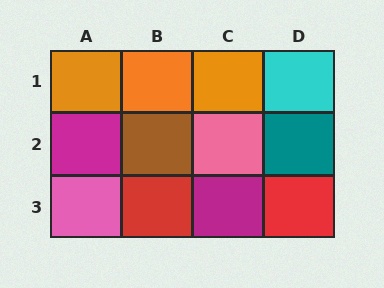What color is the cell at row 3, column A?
Pink.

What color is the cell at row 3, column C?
Magenta.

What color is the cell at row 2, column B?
Brown.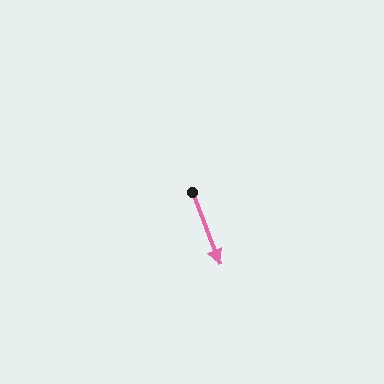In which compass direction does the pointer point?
South.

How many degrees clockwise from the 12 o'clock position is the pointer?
Approximately 159 degrees.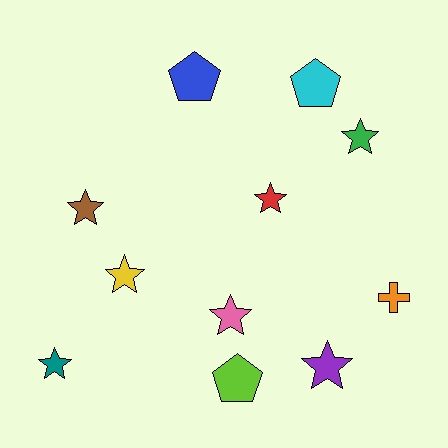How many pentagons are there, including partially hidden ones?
There are 3 pentagons.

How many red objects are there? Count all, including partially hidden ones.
There is 1 red object.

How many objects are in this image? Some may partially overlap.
There are 11 objects.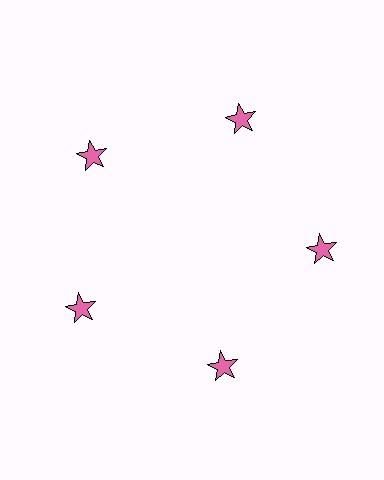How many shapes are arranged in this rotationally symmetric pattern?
There are 5 shapes, arranged in 5 groups of 1.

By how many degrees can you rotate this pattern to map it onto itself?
The pattern maps onto itself every 72 degrees of rotation.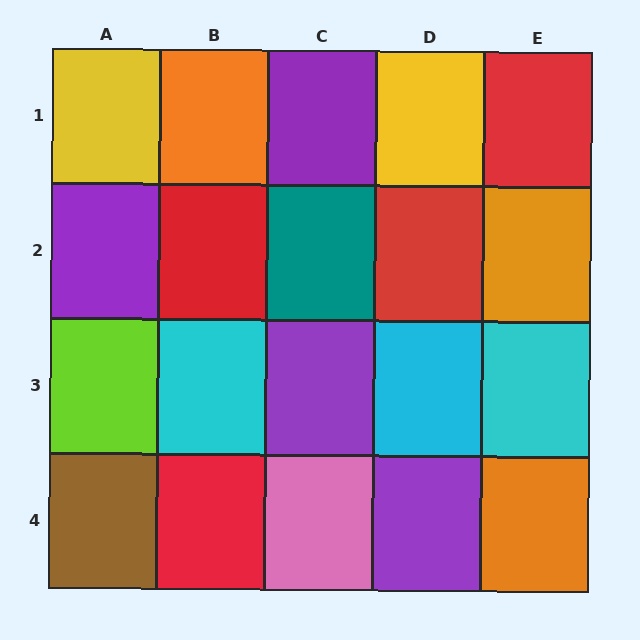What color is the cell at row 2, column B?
Red.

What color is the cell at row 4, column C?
Pink.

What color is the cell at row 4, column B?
Red.